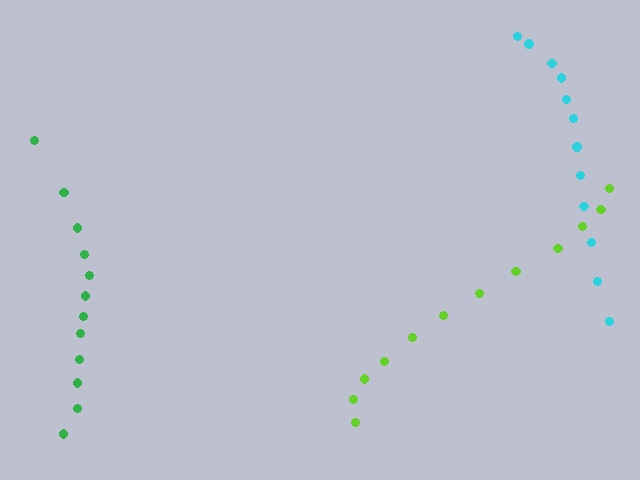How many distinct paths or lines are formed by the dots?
There are 3 distinct paths.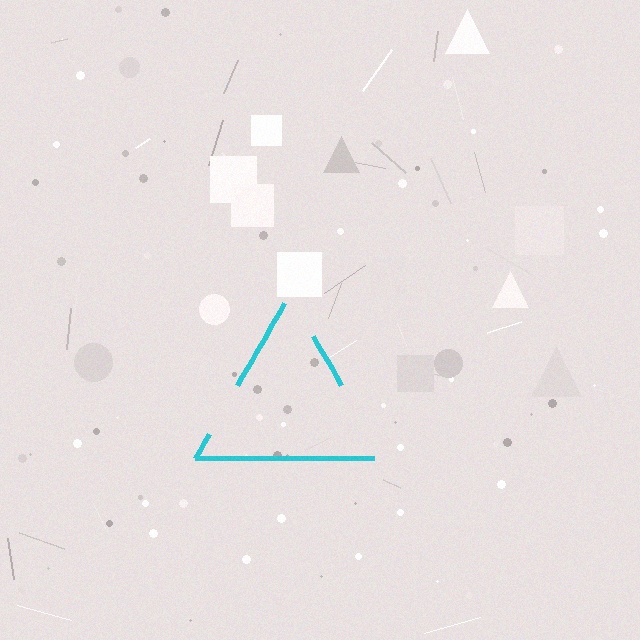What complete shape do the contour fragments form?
The contour fragments form a triangle.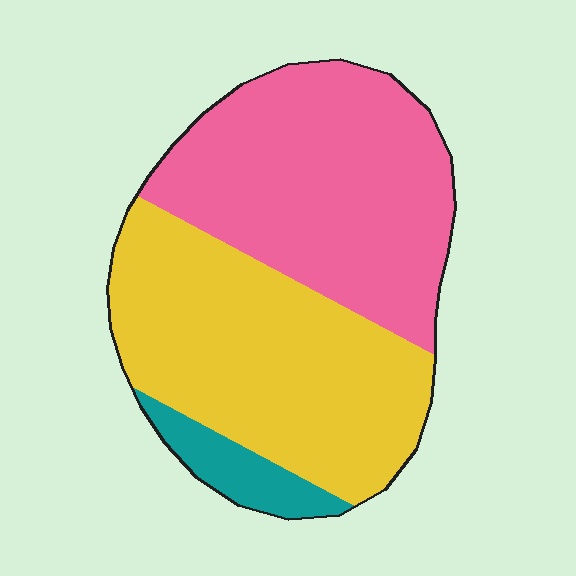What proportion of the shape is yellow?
Yellow takes up about one half (1/2) of the shape.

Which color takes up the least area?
Teal, at roughly 10%.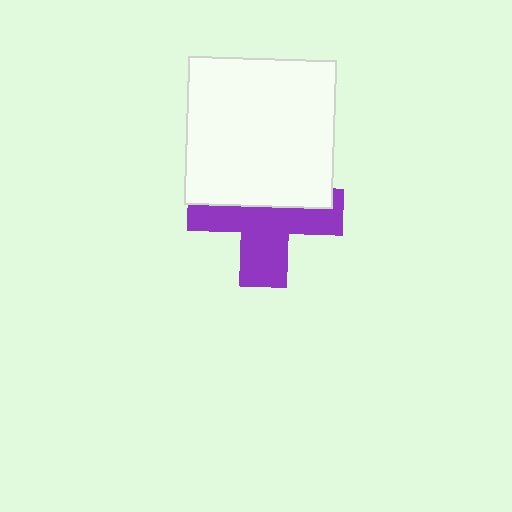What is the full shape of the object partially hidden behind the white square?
The partially hidden object is a purple cross.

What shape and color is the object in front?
The object in front is a white square.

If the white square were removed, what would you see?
You would see the complete purple cross.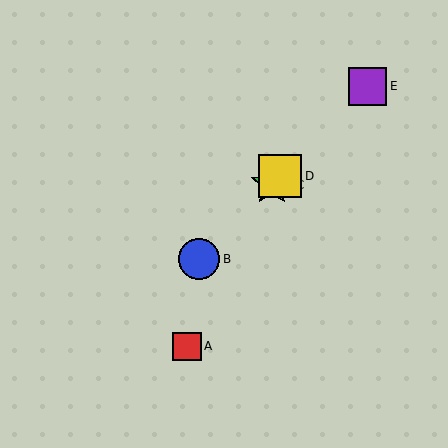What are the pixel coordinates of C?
Object C is at (272, 185).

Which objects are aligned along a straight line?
Objects B, C, D, E are aligned along a straight line.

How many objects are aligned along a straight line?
4 objects (B, C, D, E) are aligned along a straight line.